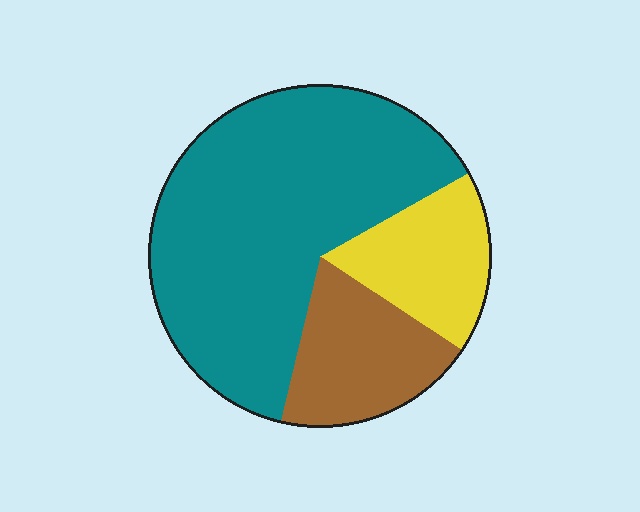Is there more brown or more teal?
Teal.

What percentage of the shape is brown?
Brown covers roughly 20% of the shape.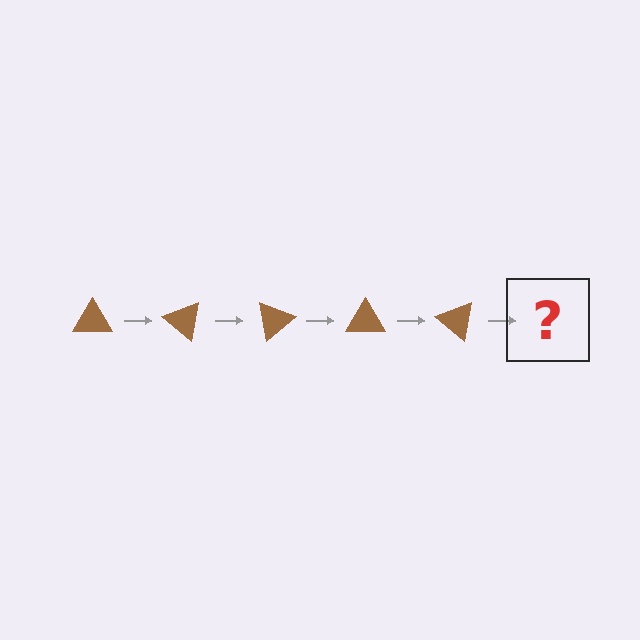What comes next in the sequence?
The next element should be a brown triangle rotated 200 degrees.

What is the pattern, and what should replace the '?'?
The pattern is that the triangle rotates 40 degrees each step. The '?' should be a brown triangle rotated 200 degrees.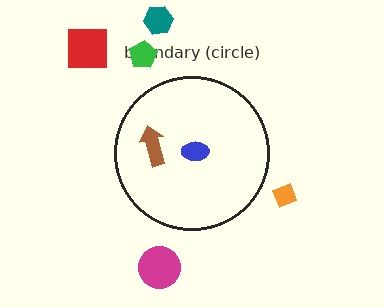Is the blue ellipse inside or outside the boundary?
Inside.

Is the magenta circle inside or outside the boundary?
Outside.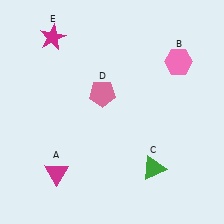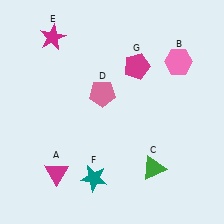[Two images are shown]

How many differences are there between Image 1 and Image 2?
There are 2 differences between the two images.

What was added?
A teal star (F), a magenta pentagon (G) were added in Image 2.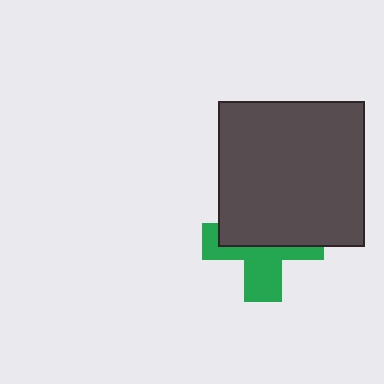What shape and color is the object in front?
The object in front is a dark gray square.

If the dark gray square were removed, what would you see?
You would see the complete green cross.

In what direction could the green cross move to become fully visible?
The green cross could move down. That would shift it out from behind the dark gray square entirely.